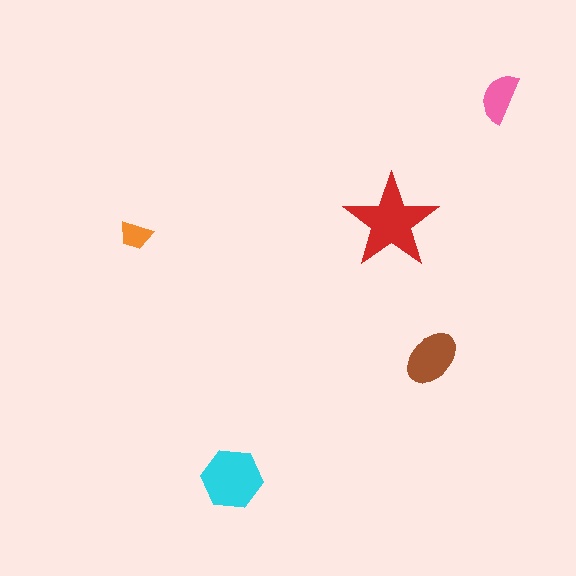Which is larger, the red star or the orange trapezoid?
The red star.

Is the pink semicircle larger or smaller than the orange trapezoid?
Larger.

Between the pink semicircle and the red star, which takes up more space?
The red star.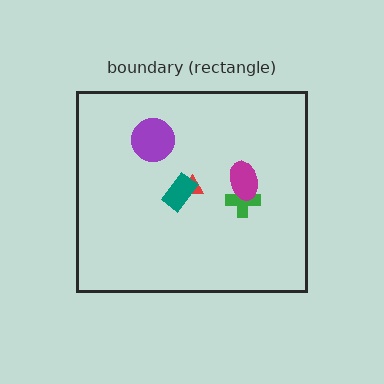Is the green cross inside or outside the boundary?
Inside.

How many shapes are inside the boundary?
5 inside, 0 outside.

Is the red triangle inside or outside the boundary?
Inside.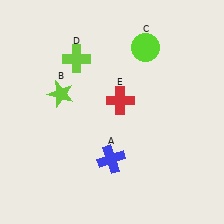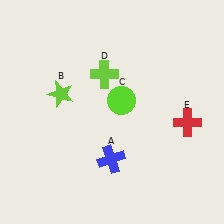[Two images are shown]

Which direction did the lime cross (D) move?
The lime cross (D) moved right.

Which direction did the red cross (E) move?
The red cross (E) moved right.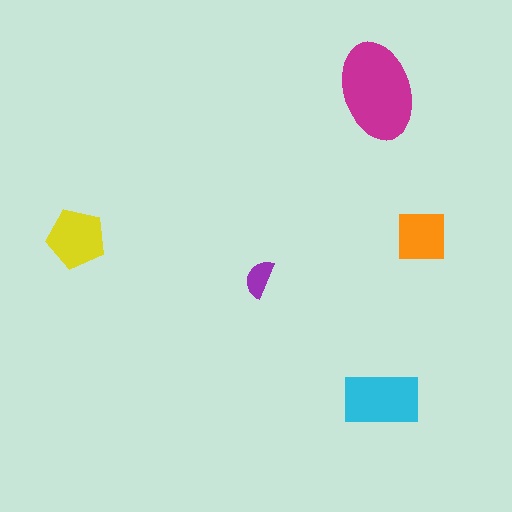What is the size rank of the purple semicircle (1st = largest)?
5th.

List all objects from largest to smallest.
The magenta ellipse, the cyan rectangle, the yellow pentagon, the orange square, the purple semicircle.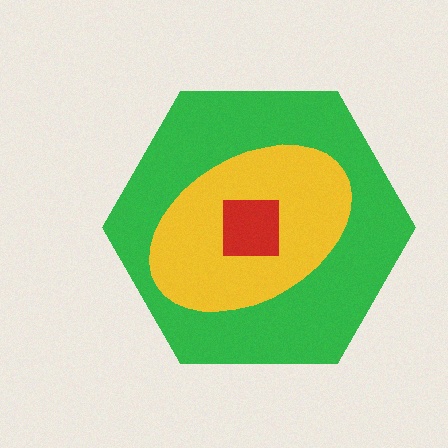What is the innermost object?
The red square.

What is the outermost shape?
The green hexagon.